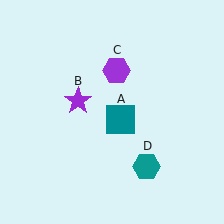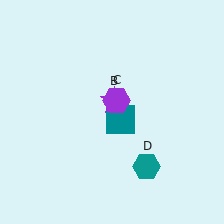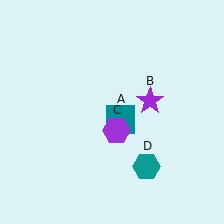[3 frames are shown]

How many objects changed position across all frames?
2 objects changed position: purple star (object B), purple hexagon (object C).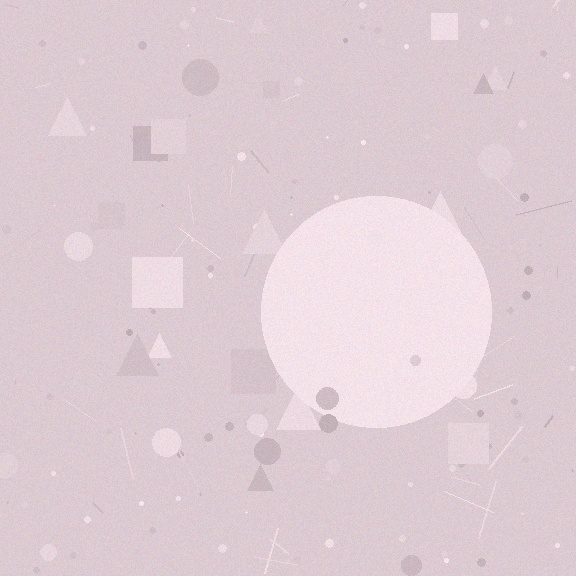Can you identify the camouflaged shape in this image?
The camouflaged shape is a circle.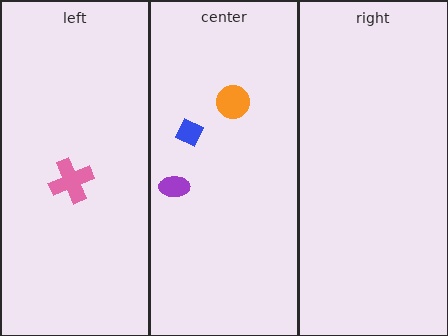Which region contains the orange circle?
The center region.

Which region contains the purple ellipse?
The center region.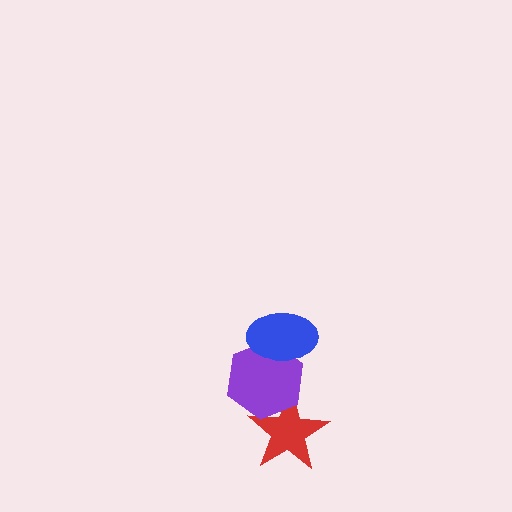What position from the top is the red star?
The red star is 3rd from the top.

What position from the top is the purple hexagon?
The purple hexagon is 2nd from the top.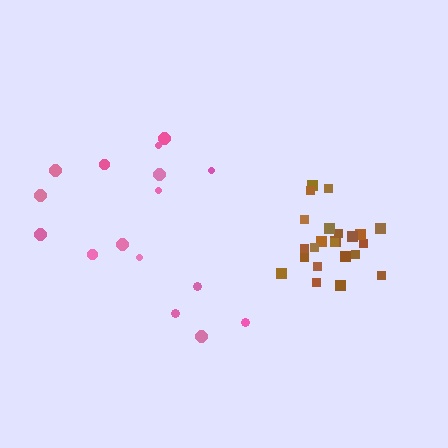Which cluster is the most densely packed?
Brown.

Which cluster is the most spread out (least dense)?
Pink.